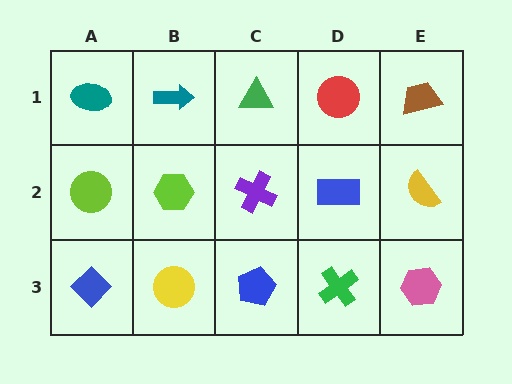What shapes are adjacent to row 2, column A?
A teal ellipse (row 1, column A), a blue diamond (row 3, column A), a lime hexagon (row 2, column B).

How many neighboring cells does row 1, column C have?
3.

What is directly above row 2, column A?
A teal ellipse.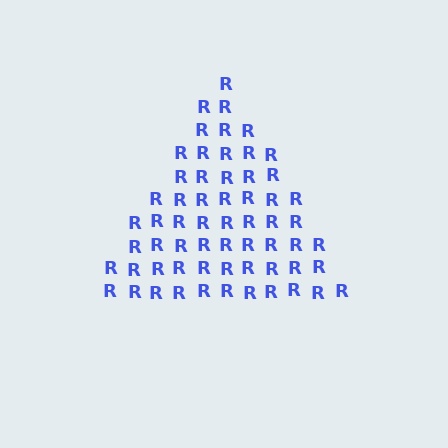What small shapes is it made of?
It is made of small letter R's.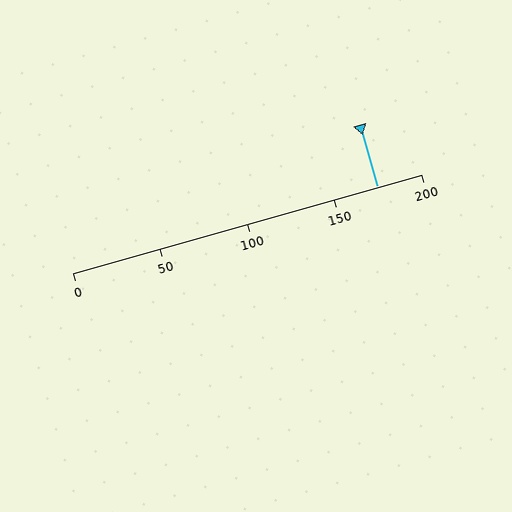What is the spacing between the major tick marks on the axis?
The major ticks are spaced 50 apart.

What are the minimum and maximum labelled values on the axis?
The axis runs from 0 to 200.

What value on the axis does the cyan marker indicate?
The marker indicates approximately 175.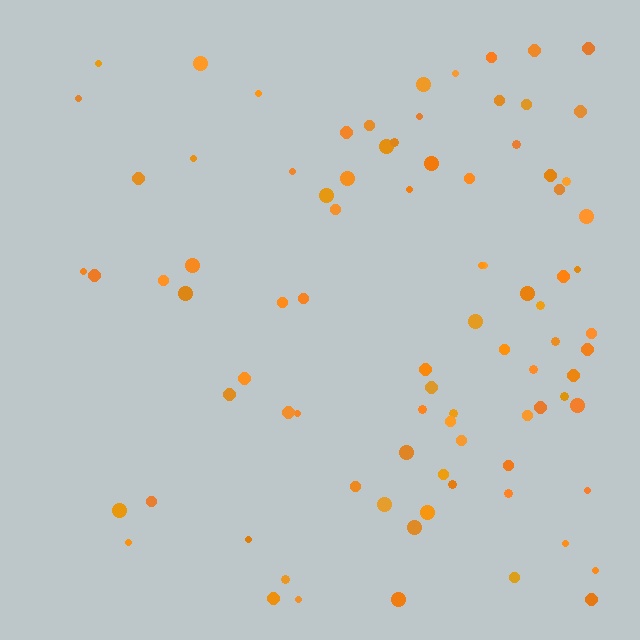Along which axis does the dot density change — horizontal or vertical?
Horizontal.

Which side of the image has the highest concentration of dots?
The right.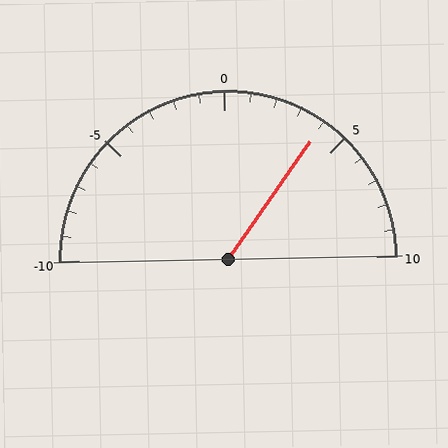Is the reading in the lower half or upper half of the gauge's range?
The reading is in the upper half of the range (-10 to 10).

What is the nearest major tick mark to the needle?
The nearest major tick mark is 5.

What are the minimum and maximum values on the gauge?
The gauge ranges from -10 to 10.